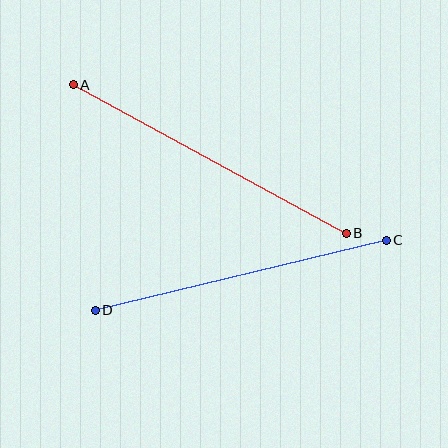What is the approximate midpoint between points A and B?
The midpoint is at approximately (210, 159) pixels.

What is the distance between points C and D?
The distance is approximately 299 pixels.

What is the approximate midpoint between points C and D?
The midpoint is at approximately (241, 275) pixels.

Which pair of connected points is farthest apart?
Points A and B are farthest apart.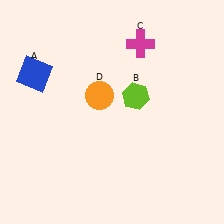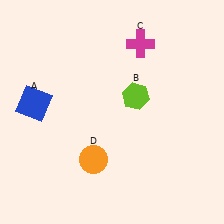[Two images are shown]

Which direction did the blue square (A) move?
The blue square (A) moved down.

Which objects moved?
The objects that moved are: the blue square (A), the orange circle (D).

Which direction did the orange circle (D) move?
The orange circle (D) moved down.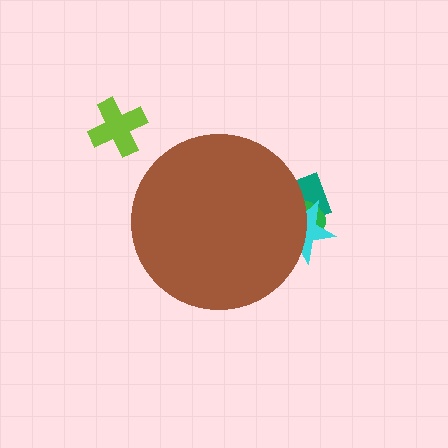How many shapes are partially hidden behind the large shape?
3 shapes are partially hidden.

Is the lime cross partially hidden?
No, the lime cross is fully visible.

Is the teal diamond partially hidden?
Yes, the teal diamond is partially hidden behind the brown circle.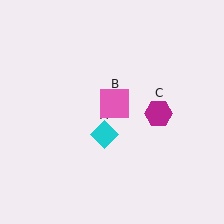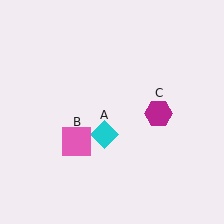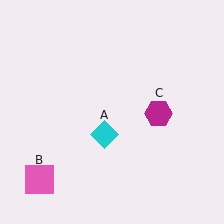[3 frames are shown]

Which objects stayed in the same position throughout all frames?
Cyan diamond (object A) and magenta hexagon (object C) remained stationary.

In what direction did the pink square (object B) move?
The pink square (object B) moved down and to the left.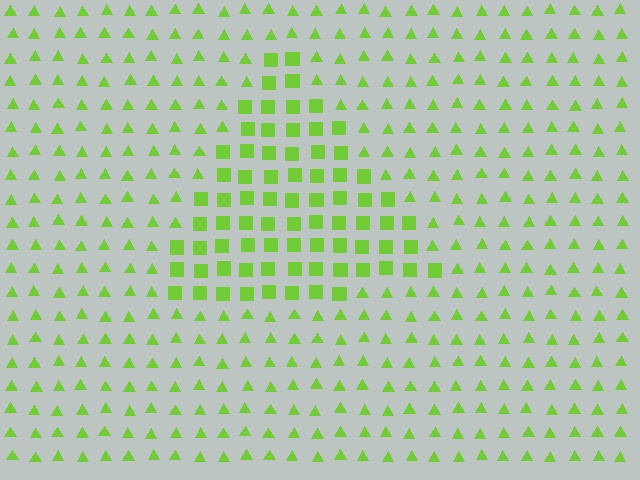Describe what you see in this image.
The image is filled with small lime elements arranged in a uniform grid. A triangle-shaped region contains squares, while the surrounding area contains triangles. The boundary is defined purely by the change in element shape.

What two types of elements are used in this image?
The image uses squares inside the triangle region and triangles outside it.